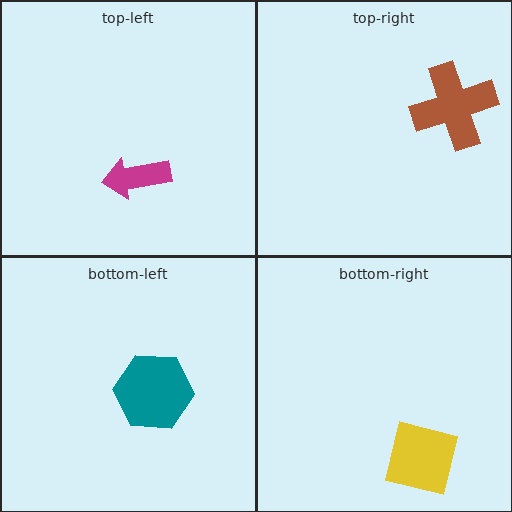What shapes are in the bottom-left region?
The teal hexagon.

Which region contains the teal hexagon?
The bottom-left region.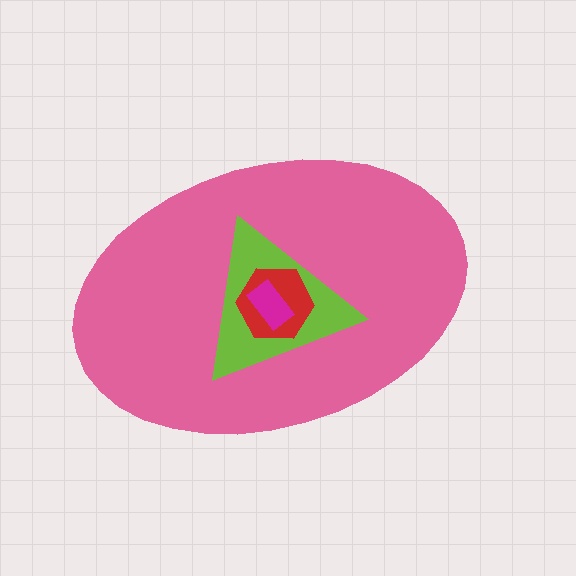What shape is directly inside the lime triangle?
The red hexagon.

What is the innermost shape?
The magenta rectangle.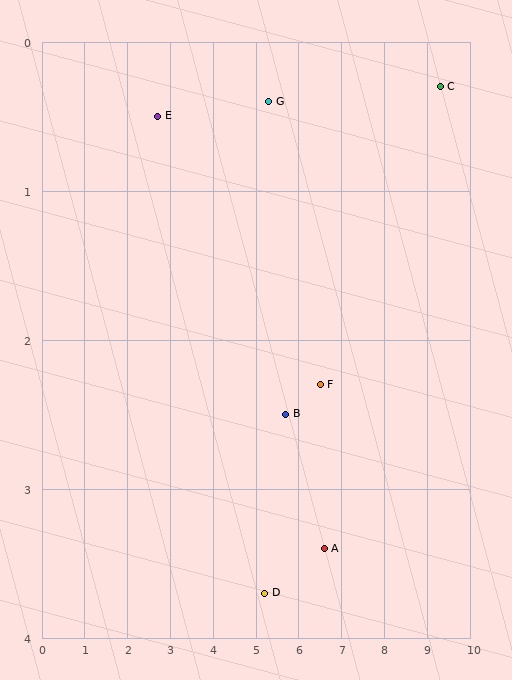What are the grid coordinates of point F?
Point F is at approximately (6.5, 2.3).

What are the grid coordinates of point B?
Point B is at approximately (5.7, 2.5).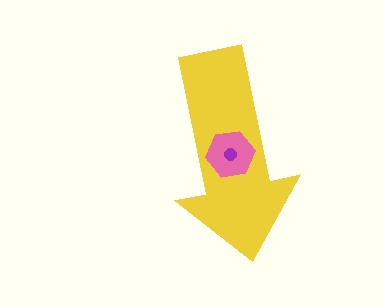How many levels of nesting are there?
3.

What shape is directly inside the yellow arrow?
The pink hexagon.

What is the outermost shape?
The yellow arrow.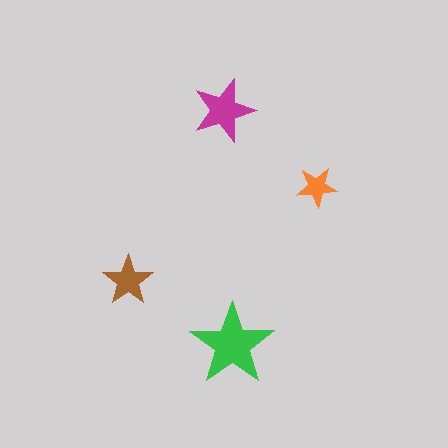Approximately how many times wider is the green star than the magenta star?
About 1.5 times wider.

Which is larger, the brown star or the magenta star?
The magenta one.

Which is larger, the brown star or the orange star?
The brown one.